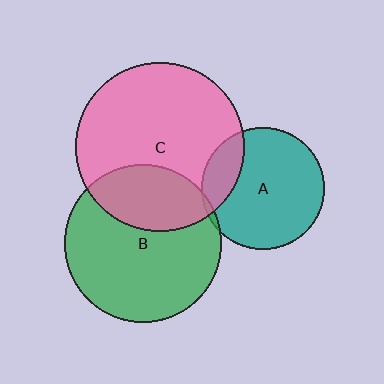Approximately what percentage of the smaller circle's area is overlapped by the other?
Approximately 20%.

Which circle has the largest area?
Circle C (pink).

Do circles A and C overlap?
Yes.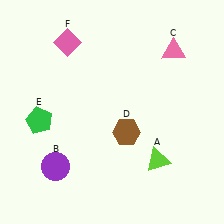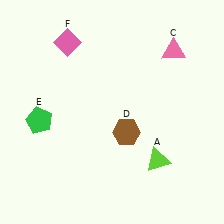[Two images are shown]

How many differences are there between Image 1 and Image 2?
There is 1 difference between the two images.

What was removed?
The purple circle (B) was removed in Image 2.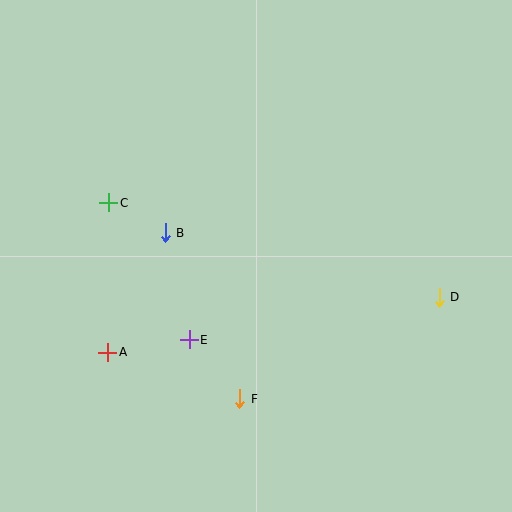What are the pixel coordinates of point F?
Point F is at (240, 399).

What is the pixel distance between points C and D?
The distance between C and D is 344 pixels.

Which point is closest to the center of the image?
Point B at (165, 233) is closest to the center.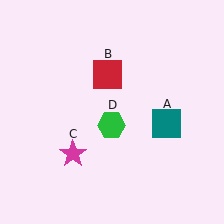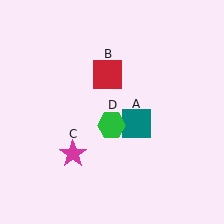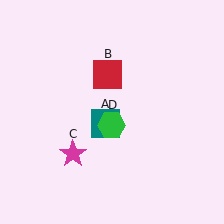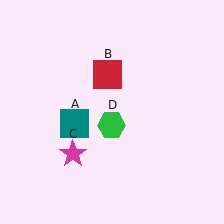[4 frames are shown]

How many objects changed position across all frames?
1 object changed position: teal square (object A).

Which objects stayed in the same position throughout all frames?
Red square (object B) and magenta star (object C) and green hexagon (object D) remained stationary.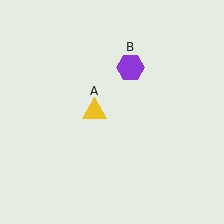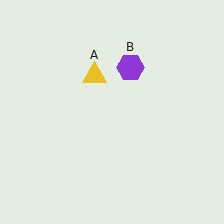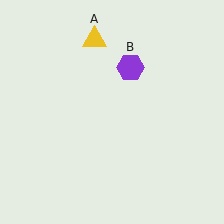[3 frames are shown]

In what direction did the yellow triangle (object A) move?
The yellow triangle (object A) moved up.